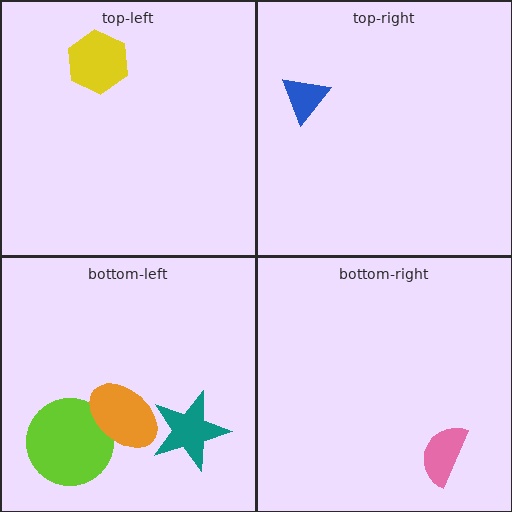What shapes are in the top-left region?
The yellow hexagon.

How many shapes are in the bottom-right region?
1.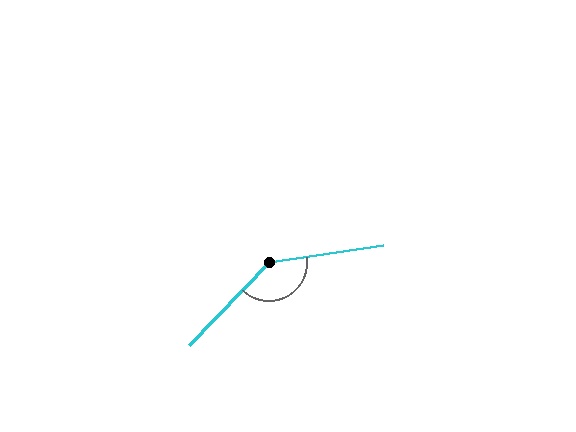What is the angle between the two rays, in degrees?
Approximately 143 degrees.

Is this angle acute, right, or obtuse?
It is obtuse.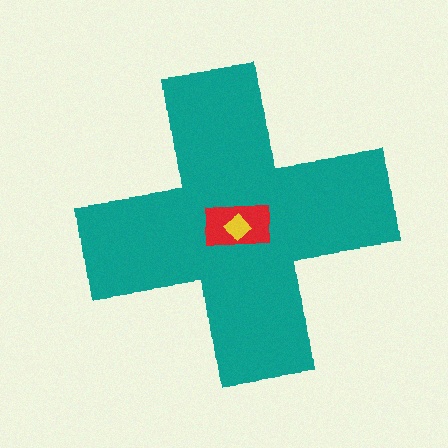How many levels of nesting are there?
3.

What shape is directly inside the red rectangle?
The yellow diamond.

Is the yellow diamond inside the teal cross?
Yes.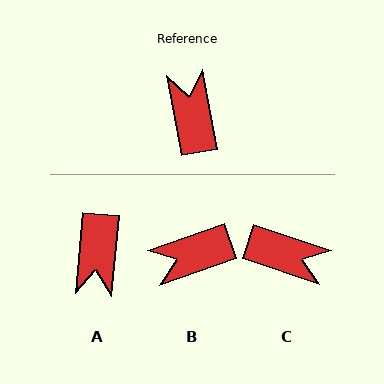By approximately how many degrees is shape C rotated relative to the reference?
Approximately 119 degrees clockwise.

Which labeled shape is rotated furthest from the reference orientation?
A, about 164 degrees away.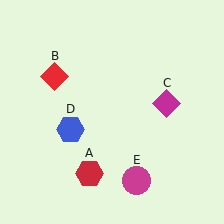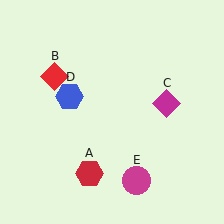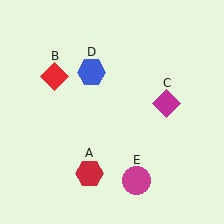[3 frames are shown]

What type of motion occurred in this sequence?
The blue hexagon (object D) rotated clockwise around the center of the scene.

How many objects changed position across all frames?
1 object changed position: blue hexagon (object D).